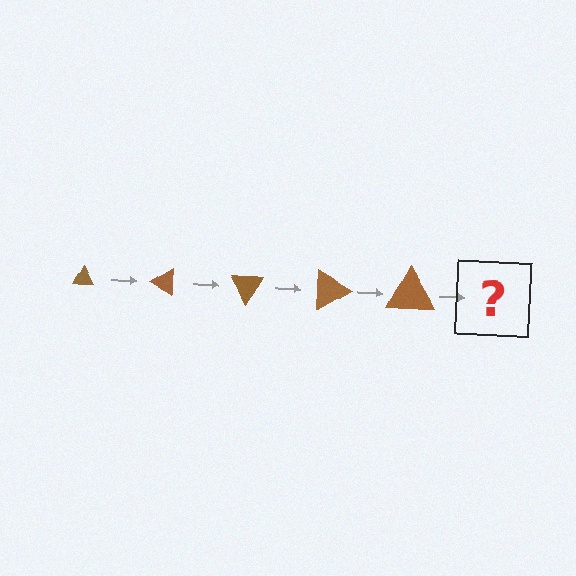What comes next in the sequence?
The next element should be a triangle, larger than the previous one and rotated 150 degrees from the start.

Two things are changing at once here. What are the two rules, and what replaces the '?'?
The two rules are that the triangle grows larger each step and it rotates 30 degrees each step. The '?' should be a triangle, larger than the previous one and rotated 150 degrees from the start.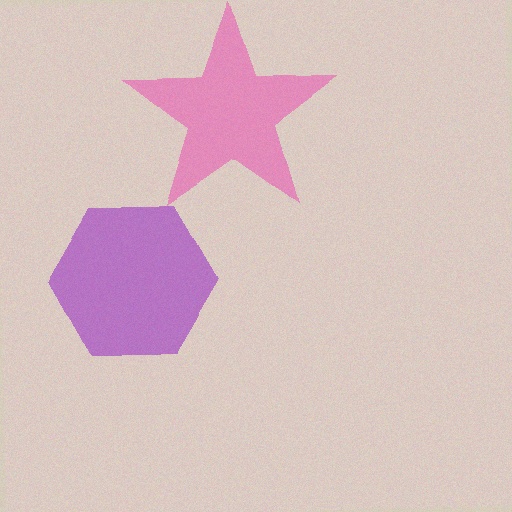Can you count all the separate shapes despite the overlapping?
Yes, there are 2 separate shapes.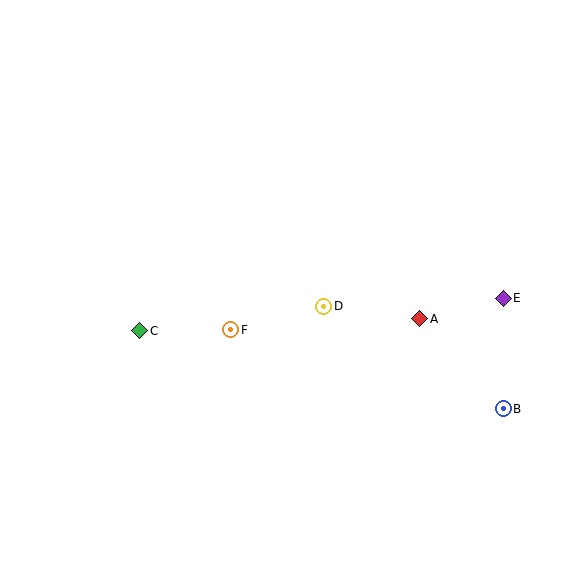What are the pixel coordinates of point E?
Point E is at (503, 298).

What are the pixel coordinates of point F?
Point F is at (231, 330).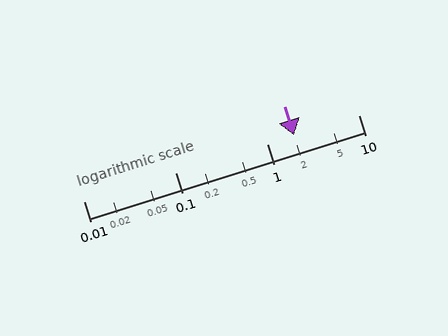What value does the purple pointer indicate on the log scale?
The pointer indicates approximately 2.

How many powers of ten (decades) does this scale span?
The scale spans 3 decades, from 0.01 to 10.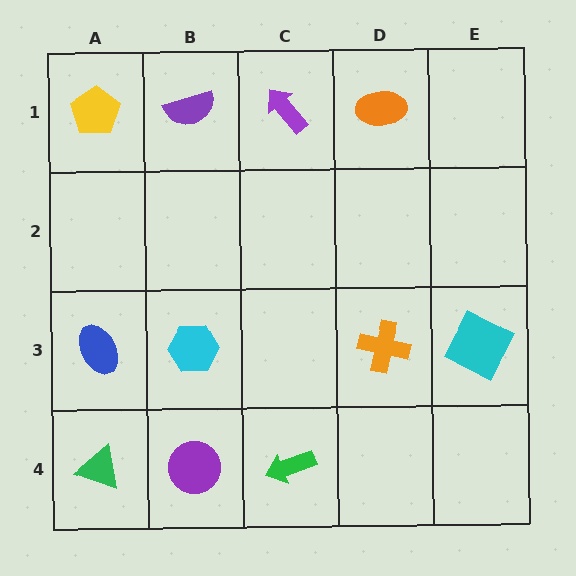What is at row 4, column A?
A green triangle.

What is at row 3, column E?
A cyan square.